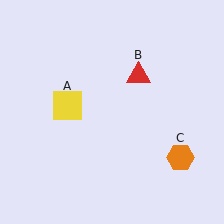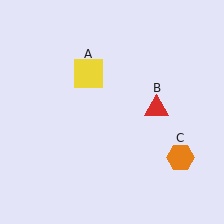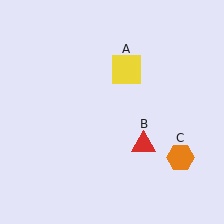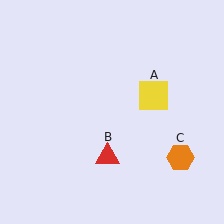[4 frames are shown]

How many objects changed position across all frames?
2 objects changed position: yellow square (object A), red triangle (object B).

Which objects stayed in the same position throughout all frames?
Orange hexagon (object C) remained stationary.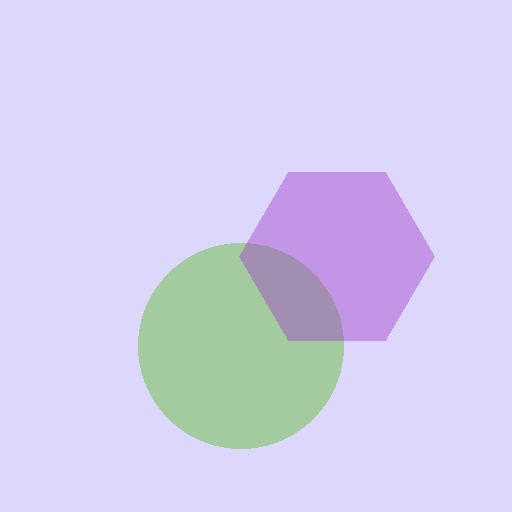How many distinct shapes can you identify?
There are 2 distinct shapes: a lime circle, a purple hexagon.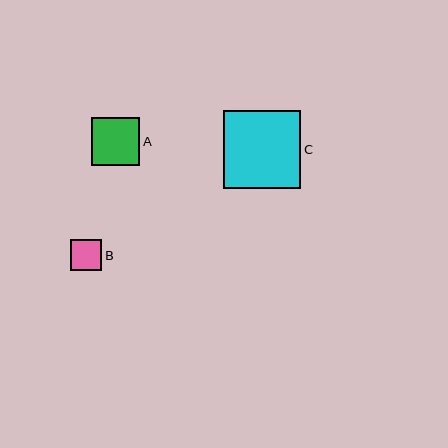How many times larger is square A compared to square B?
Square A is approximately 1.5 times the size of square B.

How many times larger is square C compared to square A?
Square C is approximately 1.6 times the size of square A.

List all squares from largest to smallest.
From largest to smallest: C, A, B.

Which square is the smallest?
Square B is the smallest with a size of approximately 31 pixels.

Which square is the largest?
Square C is the largest with a size of approximately 77 pixels.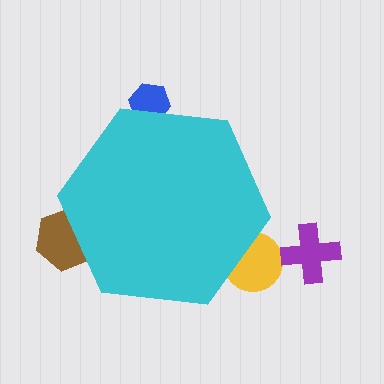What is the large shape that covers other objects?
A cyan hexagon.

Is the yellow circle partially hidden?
Yes, the yellow circle is partially hidden behind the cyan hexagon.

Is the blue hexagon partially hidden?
Yes, the blue hexagon is partially hidden behind the cyan hexagon.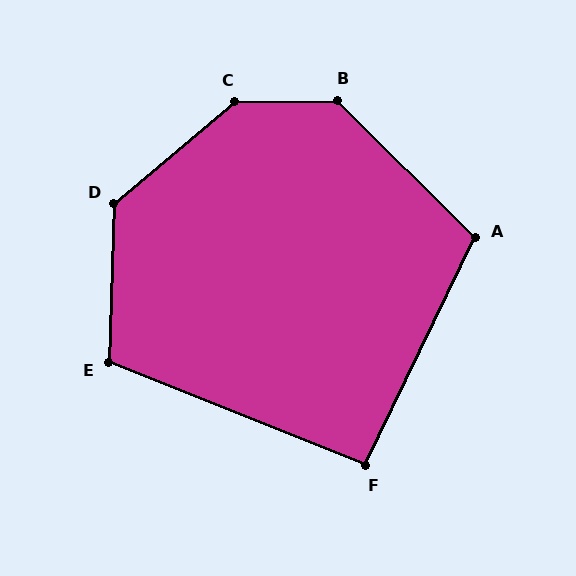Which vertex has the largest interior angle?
C, at approximately 141 degrees.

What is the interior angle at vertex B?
Approximately 134 degrees (obtuse).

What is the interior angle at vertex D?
Approximately 132 degrees (obtuse).